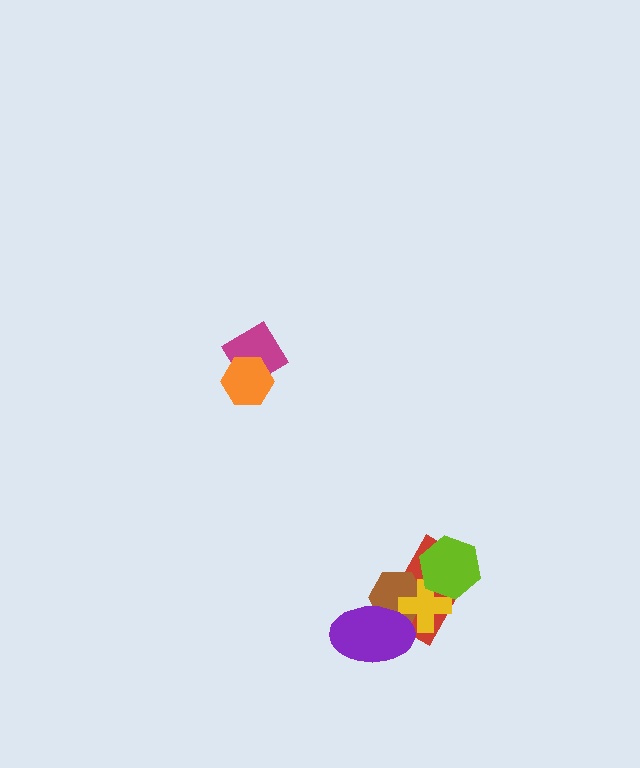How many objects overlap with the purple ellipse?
3 objects overlap with the purple ellipse.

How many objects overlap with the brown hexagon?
3 objects overlap with the brown hexagon.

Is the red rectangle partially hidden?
Yes, it is partially covered by another shape.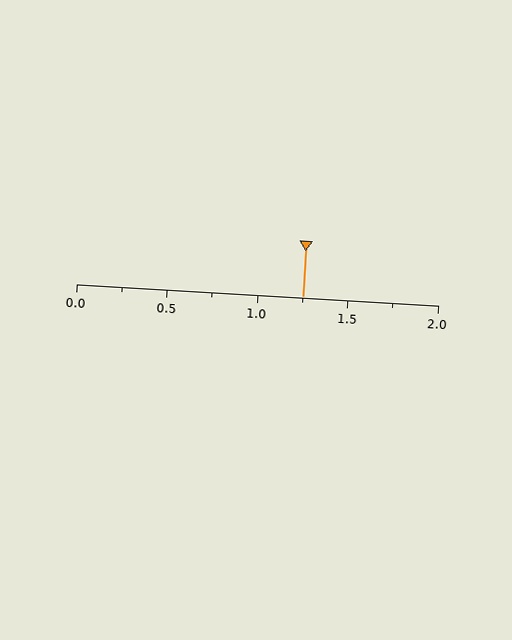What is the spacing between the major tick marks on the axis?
The major ticks are spaced 0.5 apart.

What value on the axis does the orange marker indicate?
The marker indicates approximately 1.25.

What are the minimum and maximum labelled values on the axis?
The axis runs from 0.0 to 2.0.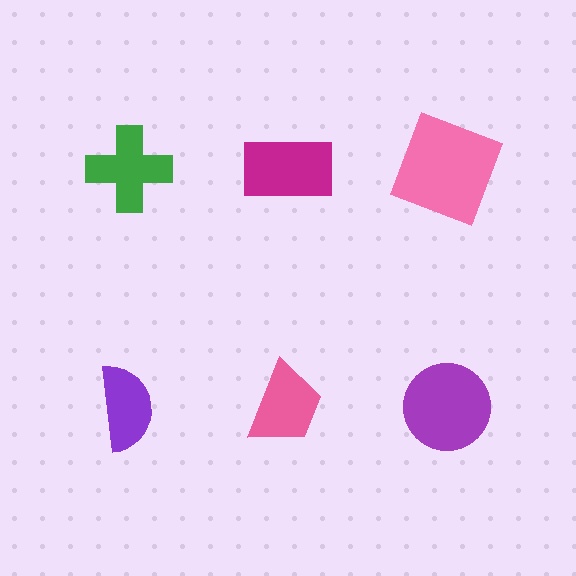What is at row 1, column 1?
A green cross.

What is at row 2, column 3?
A purple circle.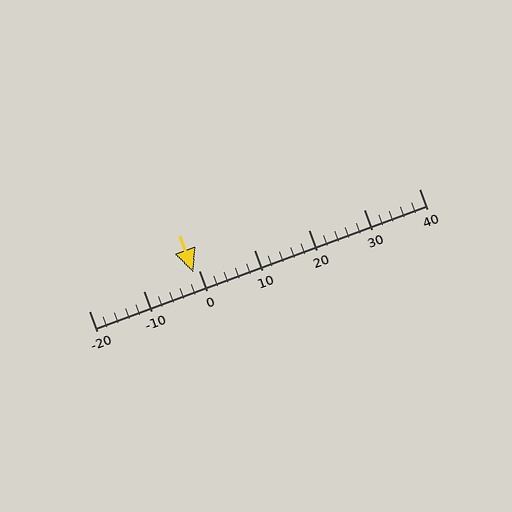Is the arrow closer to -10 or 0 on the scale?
The arrow is closer to 0.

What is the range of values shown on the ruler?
The ruler shows values from -20 to 40.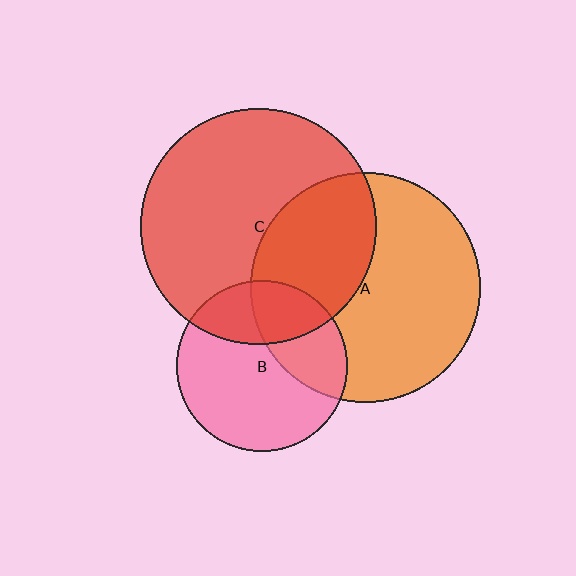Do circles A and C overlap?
Yes.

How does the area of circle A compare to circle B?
Approximately 1.8 times.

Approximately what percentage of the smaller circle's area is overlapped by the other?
Approximately 35%.